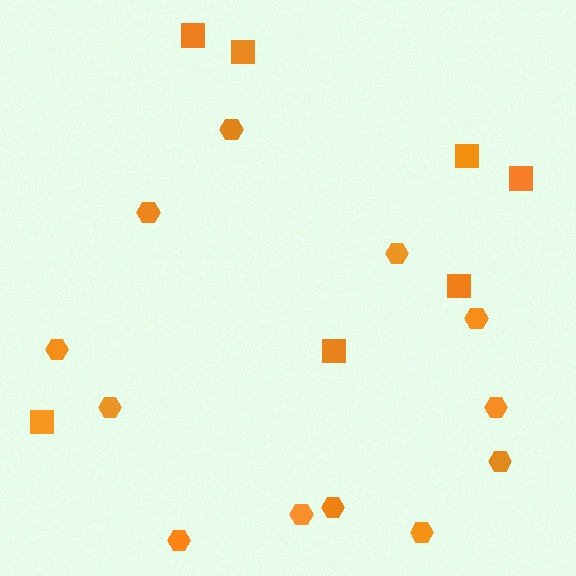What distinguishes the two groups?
There are 2 groups: one group of squares (7) and one group of hexagons (12).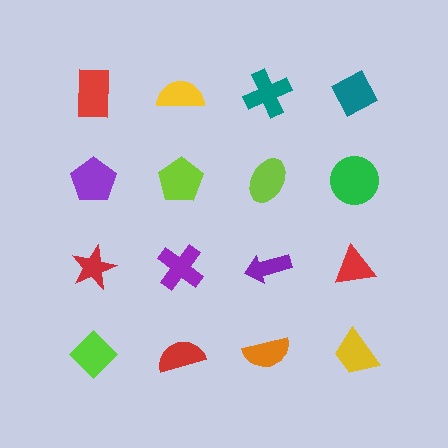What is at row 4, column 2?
A red semicircle.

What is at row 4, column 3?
An orange semicircle.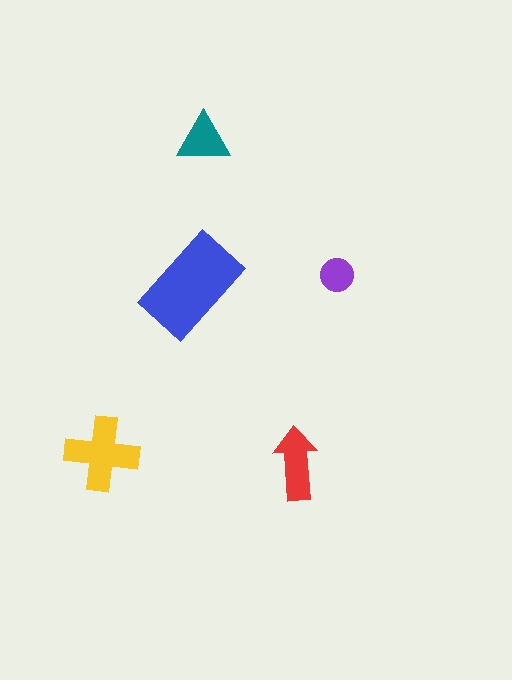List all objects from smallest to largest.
The purple circle, the teal triangle, the red arrow, the yellow cross, the blue rectangle.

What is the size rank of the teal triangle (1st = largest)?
4th.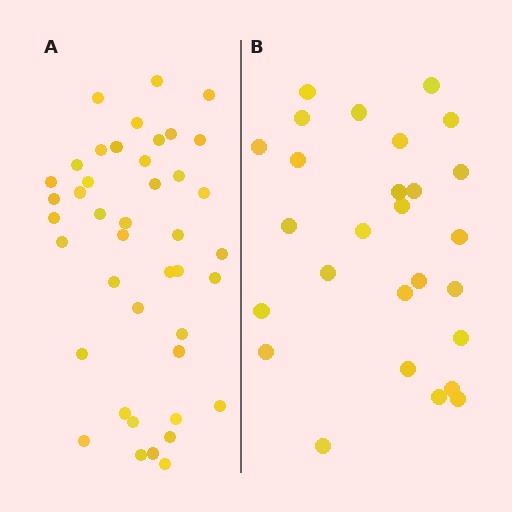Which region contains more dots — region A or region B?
Region A (the left region) has more dots.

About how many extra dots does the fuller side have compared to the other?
Region A has approximately 15 more dots than region B.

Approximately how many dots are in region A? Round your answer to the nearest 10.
About 40 dots. (The exact count is 42, which rounds to 40.)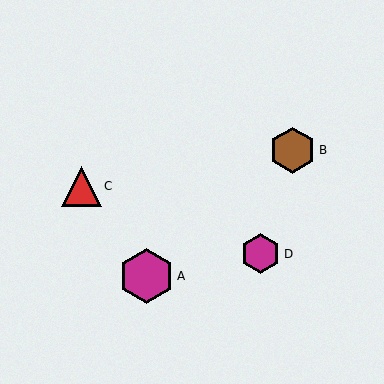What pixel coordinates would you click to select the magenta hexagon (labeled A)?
Click at (147, 276) to select the magenta hexagon A.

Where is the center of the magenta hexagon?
The center of the magenta hexagon is at (147, 276).